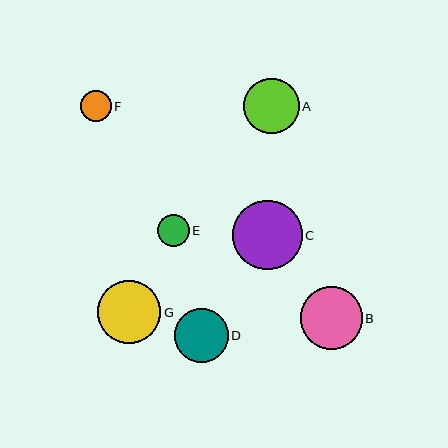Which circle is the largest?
Circle C is the largest with a size of approximately 70 pixels.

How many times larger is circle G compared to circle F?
Circle G is approximately 2.0 times the size of circle F.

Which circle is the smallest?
Circle F is the smallest with a size of approximately 31 pixels.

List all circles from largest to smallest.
From largest to smallest: C, G, B, A, D, E, F.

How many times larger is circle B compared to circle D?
Circle B is approximately 1.2 times the size of circle D.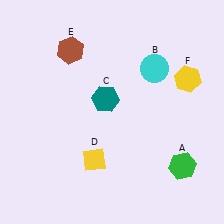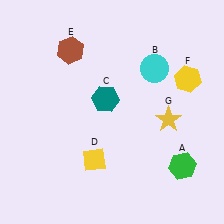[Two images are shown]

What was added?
A yellow star (G) was added in Image 2.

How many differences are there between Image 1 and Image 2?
There is 1 difference between the two images.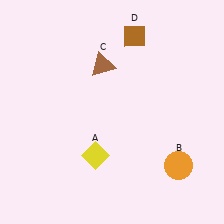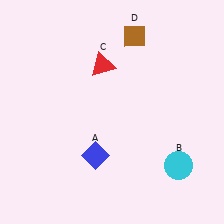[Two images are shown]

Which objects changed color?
A changed from yellow to blue. B changed from orange to cyan. C changed from brown to red.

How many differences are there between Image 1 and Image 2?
There are 3 differences between the two images.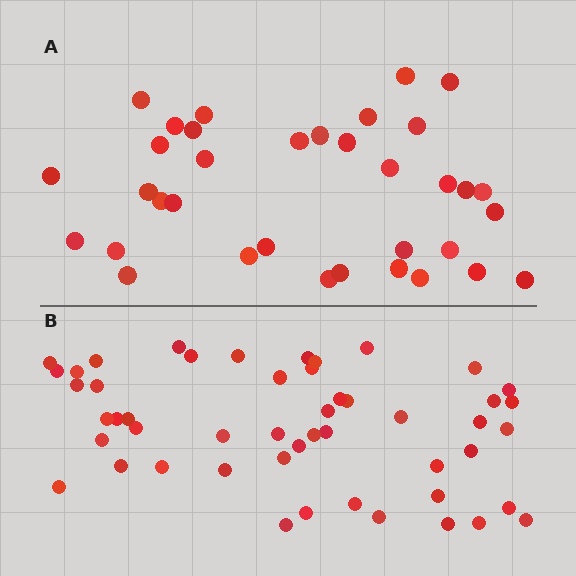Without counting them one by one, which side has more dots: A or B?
Region B (the bottom region) has more dots.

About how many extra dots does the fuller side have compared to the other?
Region B has approximately 15 more dots than region A.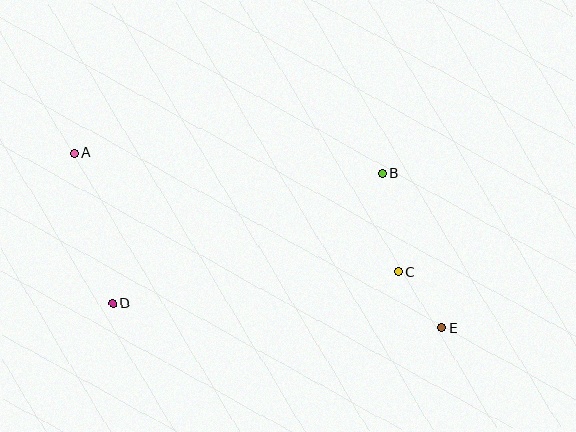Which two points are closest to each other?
Points C and E are closest to each other.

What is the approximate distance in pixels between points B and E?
The distance between B and E is approximately 165 pixels.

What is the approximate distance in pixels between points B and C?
The distance between B and C is approximately 99 pixels.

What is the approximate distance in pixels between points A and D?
The distance between A and D is approximately 155 pixels.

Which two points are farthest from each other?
Points A and E are farthest from each other.